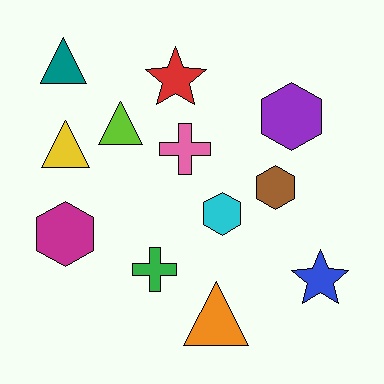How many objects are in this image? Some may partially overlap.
There are 12 objects.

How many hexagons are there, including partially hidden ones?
There are 4 hexagons.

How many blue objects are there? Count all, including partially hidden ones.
There is 1 blue object.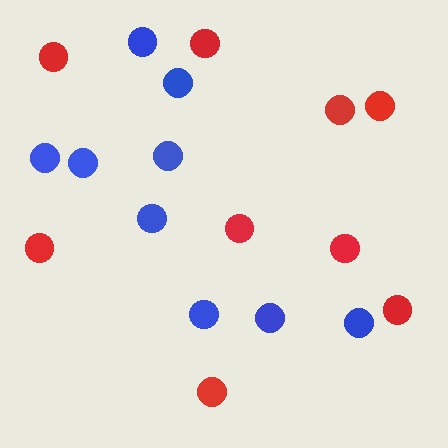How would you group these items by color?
There are 2 groups: one group of red circles (9) and one group of blue circles (9).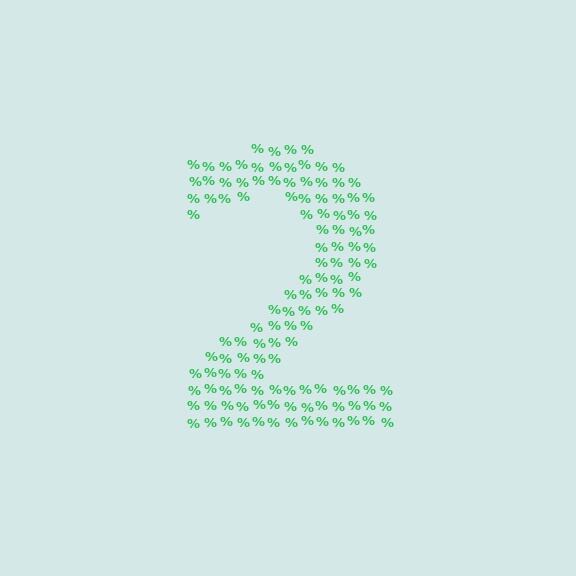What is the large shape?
The large shape is the digit 2.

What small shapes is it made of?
It is made of small percent signs.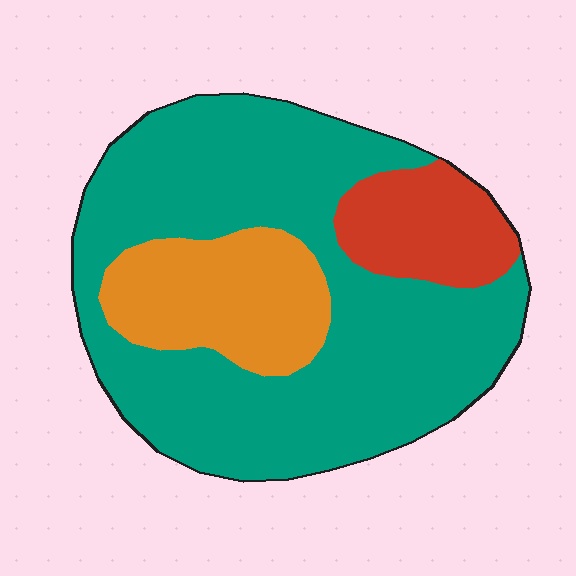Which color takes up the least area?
Red, at roughly 15%.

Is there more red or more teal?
Teal.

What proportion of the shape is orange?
Orange covers roughly 20% of the shape.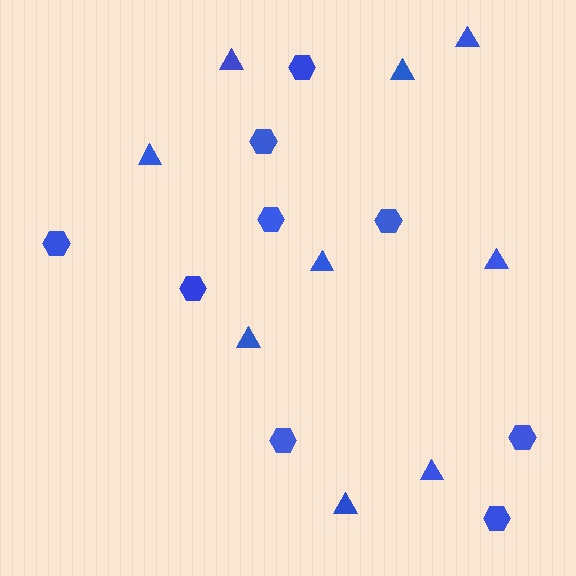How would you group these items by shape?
There are 2 groups: one group of triangles (9) and one group of hexagons (9).